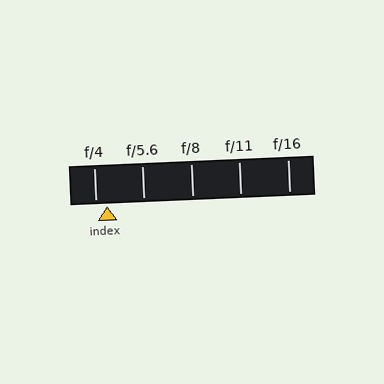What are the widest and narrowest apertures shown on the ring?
The widest aperture shown is f/4 and the narrowest is f/16.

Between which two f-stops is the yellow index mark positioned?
The index mark is between f/4 and f/5.6.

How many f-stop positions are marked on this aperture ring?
There are 5 f-stop positions marked.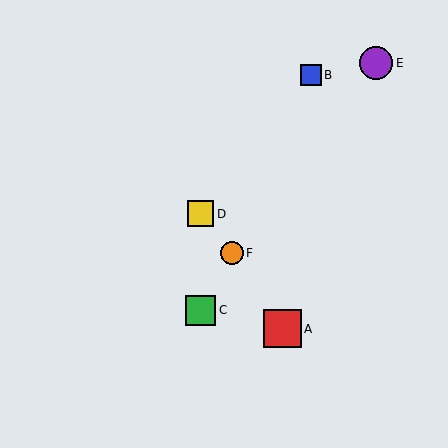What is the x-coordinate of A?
Object A is at x≈282.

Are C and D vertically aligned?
Yes, both are at x≈201.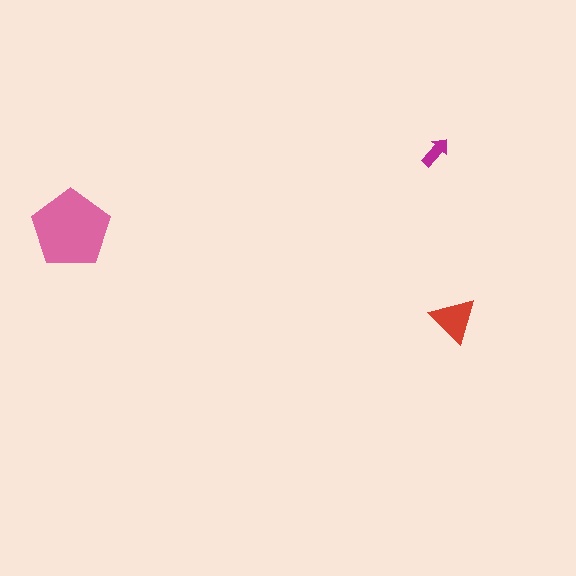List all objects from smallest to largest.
The magenta arrow, the red triangle, the pink pentagon.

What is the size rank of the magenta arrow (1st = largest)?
3rd.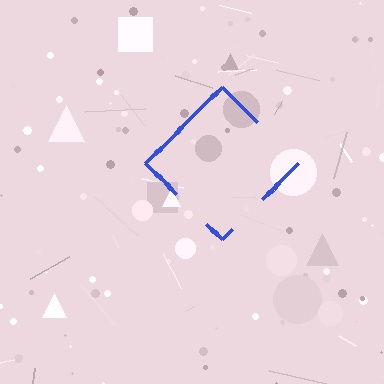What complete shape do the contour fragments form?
The contour fragments form a diamond.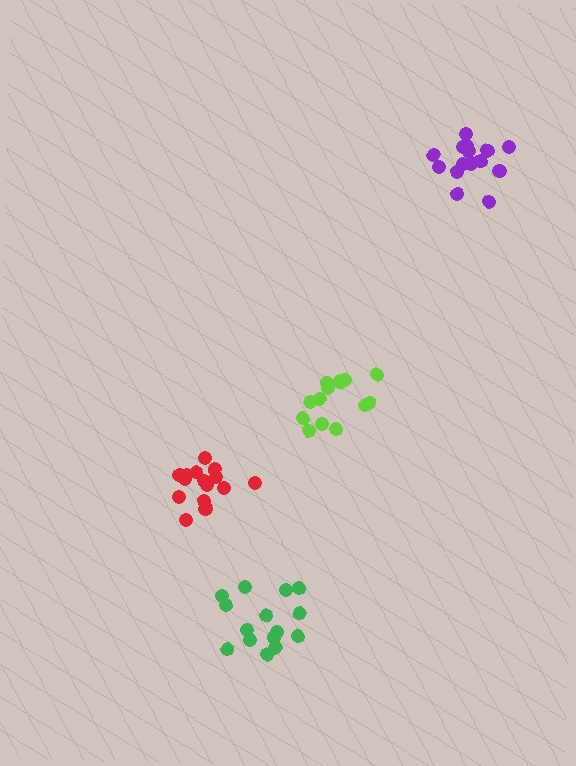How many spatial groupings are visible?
There are 4 spatial groupings.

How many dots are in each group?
Group 1: 16 dots, Group 2: 13 dots, Group 3: 16 dots, Group 4: 15 dots (60 total).